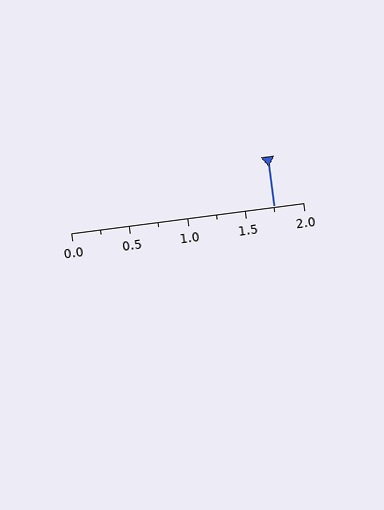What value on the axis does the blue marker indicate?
The marker indicates approximately 1.75.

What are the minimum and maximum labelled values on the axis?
The axis runs from 0.0 to 2.0.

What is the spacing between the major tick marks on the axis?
The major ticks are spaced 0.5 apart.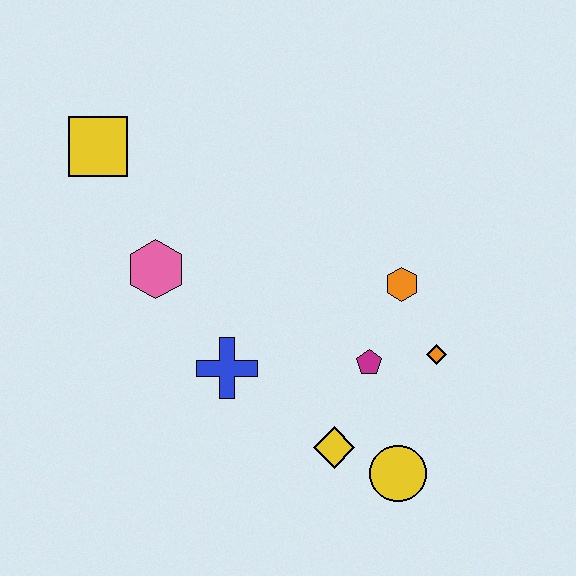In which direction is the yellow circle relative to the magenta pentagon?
The yellow circle is below the magenta pentagon.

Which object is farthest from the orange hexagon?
The yellow square is farthest from the orange hexagon.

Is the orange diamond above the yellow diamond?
Yes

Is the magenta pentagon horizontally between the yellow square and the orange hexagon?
Yes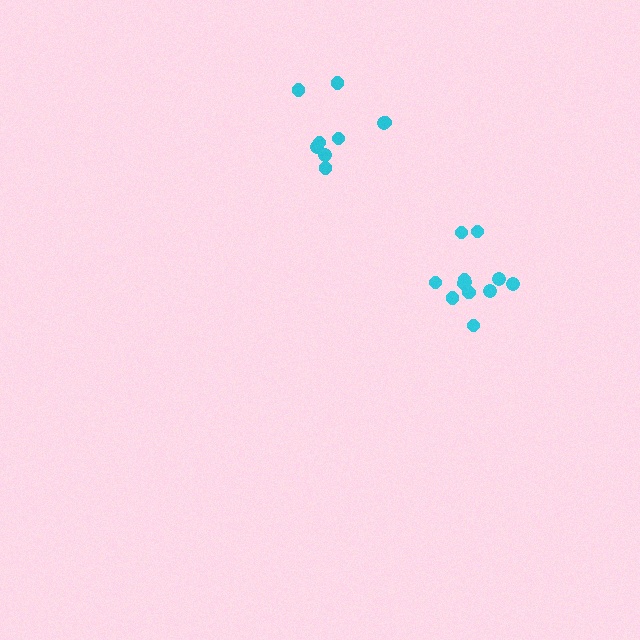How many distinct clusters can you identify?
There are 2 distinct clusters.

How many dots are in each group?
Group 1: 12 dots, Group 2: 9 dots (21 total).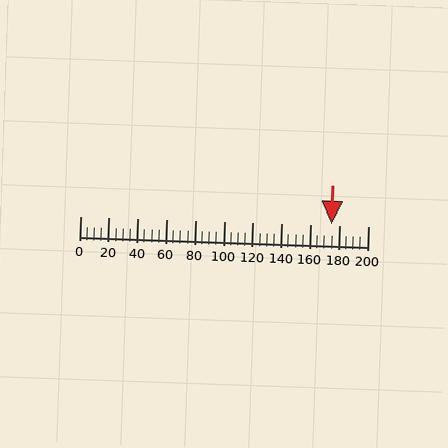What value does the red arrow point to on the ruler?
The red arrow points to approximately 175.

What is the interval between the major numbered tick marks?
The major tick marks are spaced 20 units apart.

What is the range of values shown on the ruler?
The ruler shows values from 0 to 200.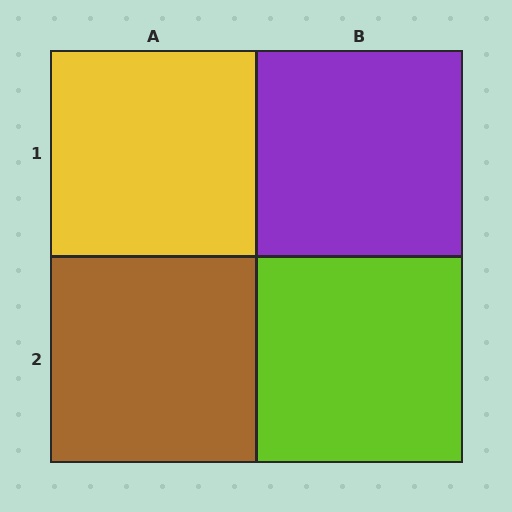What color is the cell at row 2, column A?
Brown.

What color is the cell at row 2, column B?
Lime.